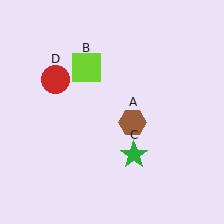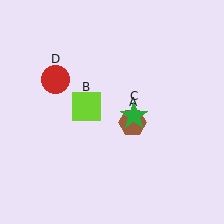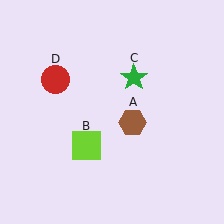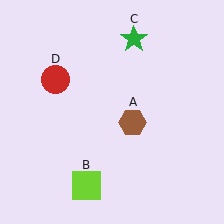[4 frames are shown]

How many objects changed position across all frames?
2 objects changed position: lime square (object B), green star (object C).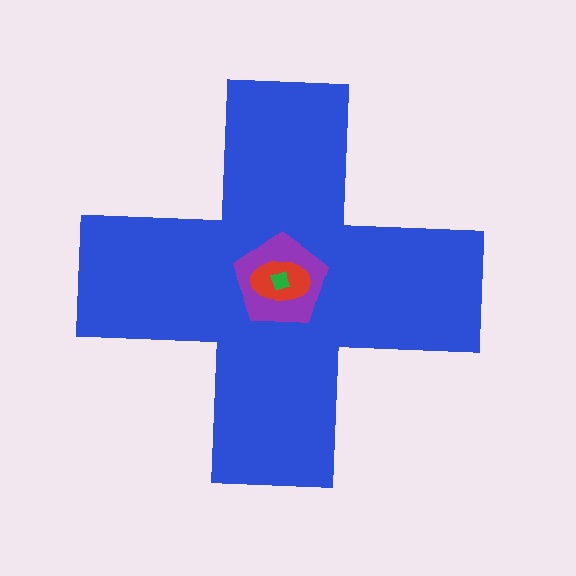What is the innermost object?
The green square.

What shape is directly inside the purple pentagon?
The red ellipse.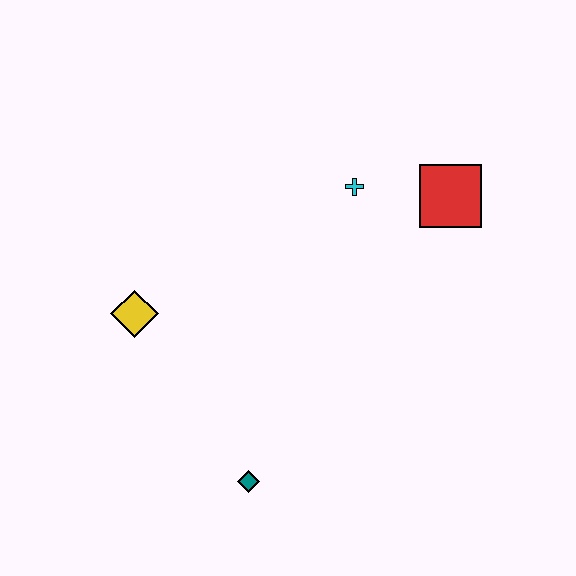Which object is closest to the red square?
The cyan cross is closest to the red square.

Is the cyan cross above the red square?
Yes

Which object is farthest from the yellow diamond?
The red square is farthest from the yellow diamond.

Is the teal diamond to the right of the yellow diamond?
Yes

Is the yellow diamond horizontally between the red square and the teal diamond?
No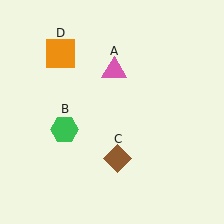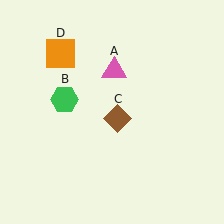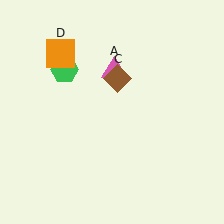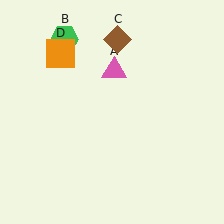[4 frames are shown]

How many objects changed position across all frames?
2 objects changed position: green hexagon (object B), brown diamond (object C).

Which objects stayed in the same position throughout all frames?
Pink triangle (object A) and orange square (object D) remained stationary.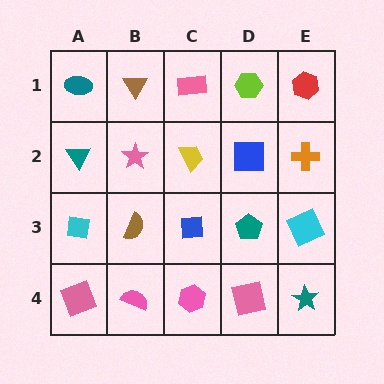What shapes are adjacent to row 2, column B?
A brown triangle (row 1, column B), a brown semicircle (row 3, column B), a teal triangle (row 2, column A), a yellow trapezoid (row 2, column C).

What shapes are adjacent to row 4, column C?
A blue square (row 3, column C), a pink semicircle (row 4, column B), a pink square (row 4, column D).